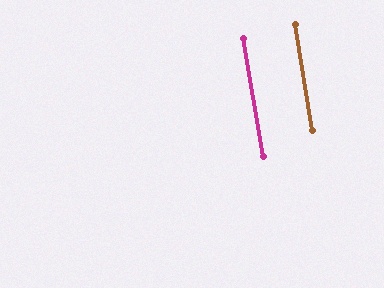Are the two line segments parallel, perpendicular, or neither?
Parallel — their directions differ by only 0.4°.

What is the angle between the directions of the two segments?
Approximately 0 degrees.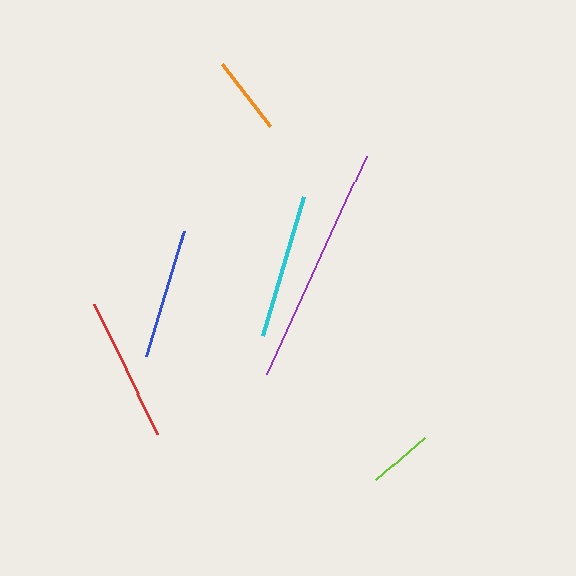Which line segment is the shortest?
The lime line is the shortest at approximately 65 pixels.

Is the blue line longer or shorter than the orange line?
The blue line is longer than the orange line.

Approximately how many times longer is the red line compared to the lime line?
The red line is approximately 2.2 times the length of the lime line.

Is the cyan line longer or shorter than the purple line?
The purple line is longer than the cyan line.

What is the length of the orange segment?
The orange segment is approximately 78 pixels long.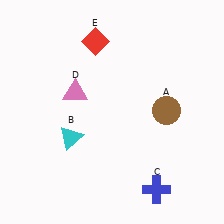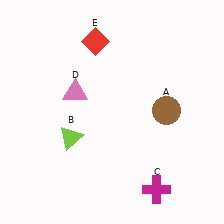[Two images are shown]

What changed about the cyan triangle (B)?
In Image 1, B is cyan. In Image 2, it changed to lime.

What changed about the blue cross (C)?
In Image 1, C is blue. In Image 2, it changed to magenta.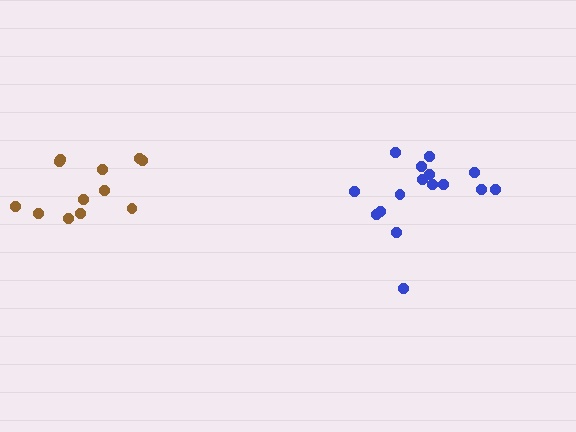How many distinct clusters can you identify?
There are 2 distinct clusters.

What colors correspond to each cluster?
The clusters are colored: blue, brown.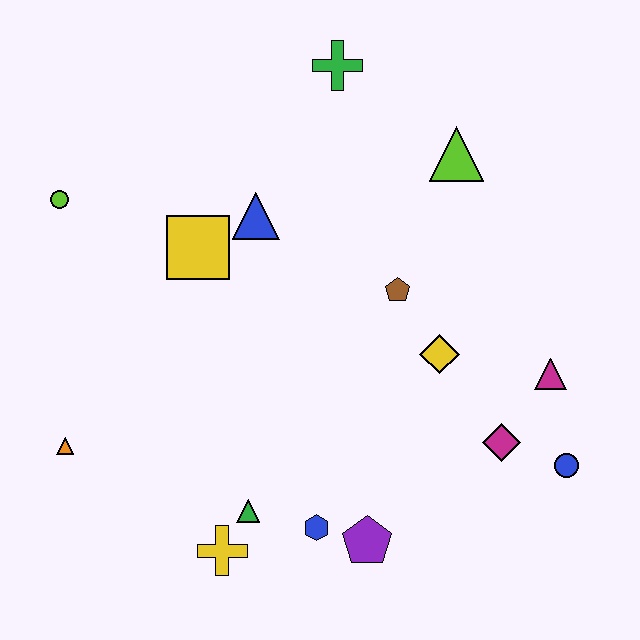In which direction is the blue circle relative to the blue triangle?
The blue circle is to the right of the blue triangle.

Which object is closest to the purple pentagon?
The blue hexagon is closest to the purple pentagon.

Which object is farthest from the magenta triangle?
The lime circle is farthest from the magenta triangle.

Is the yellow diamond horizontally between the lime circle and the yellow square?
No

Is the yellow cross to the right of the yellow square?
Yes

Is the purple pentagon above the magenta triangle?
No